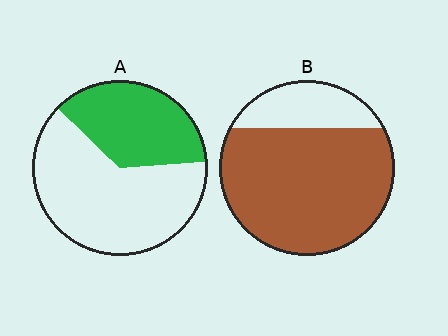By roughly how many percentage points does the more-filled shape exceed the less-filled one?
By roughly 40 percentage points (B over A).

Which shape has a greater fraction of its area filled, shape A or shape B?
Shape B.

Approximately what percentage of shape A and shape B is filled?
A is approximately 35% and B is approximately 80%.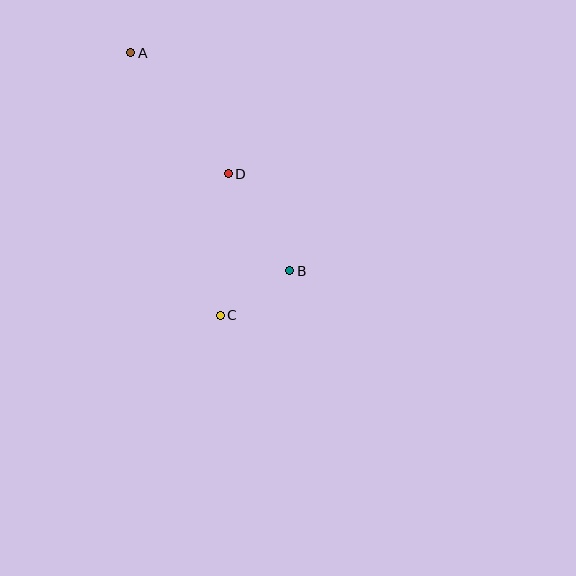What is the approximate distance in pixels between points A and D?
The distance between A and D is approximately 155 pixels.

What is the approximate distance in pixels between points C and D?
The distance between C and D is approximately 142 pixels.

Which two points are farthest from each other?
Points A and C are farthest from each other.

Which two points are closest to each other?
Points B and C are closest to each other.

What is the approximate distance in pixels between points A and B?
The distance between A and B is approximately 270 pixels.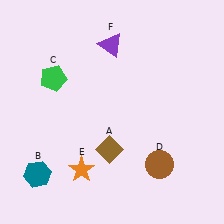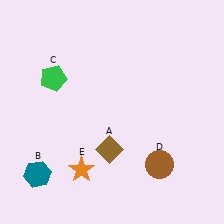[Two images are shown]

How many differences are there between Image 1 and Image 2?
There is 1 difference between the two images.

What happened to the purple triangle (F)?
The purple triangle (F) was removed in Image 2. It was in the top-left area of Image 1.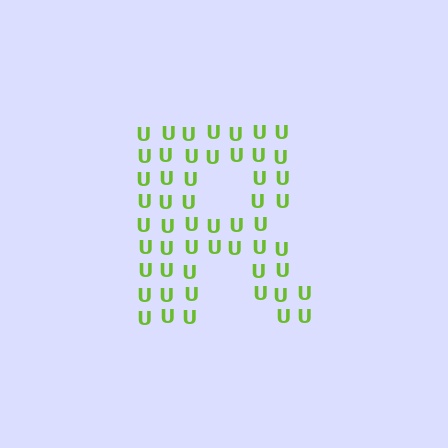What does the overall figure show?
The overall figure shows the letter R.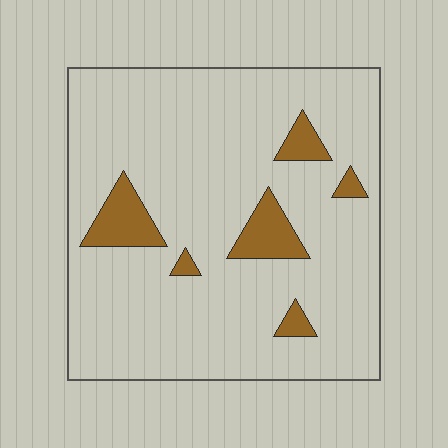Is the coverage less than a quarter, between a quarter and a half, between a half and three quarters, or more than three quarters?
Less than a quarter.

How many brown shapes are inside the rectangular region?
6.